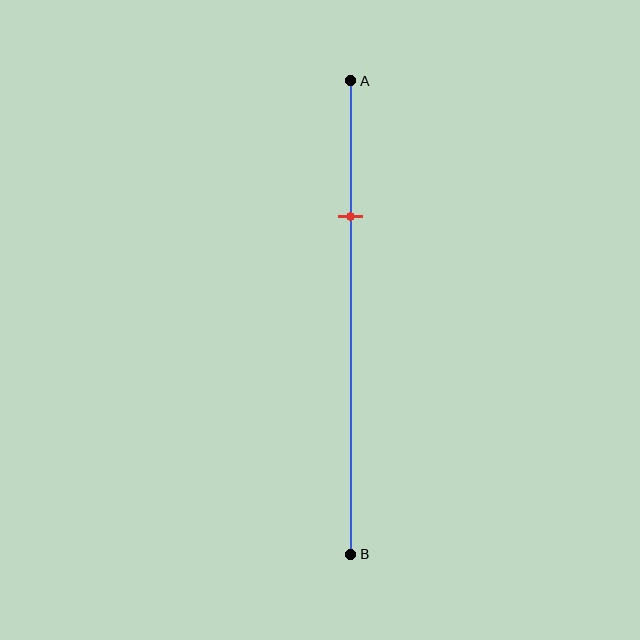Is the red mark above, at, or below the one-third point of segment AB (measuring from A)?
The red mark is above the one-third point of segment AB.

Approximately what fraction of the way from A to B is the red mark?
The red mark is approximately 30% of the way from A to B.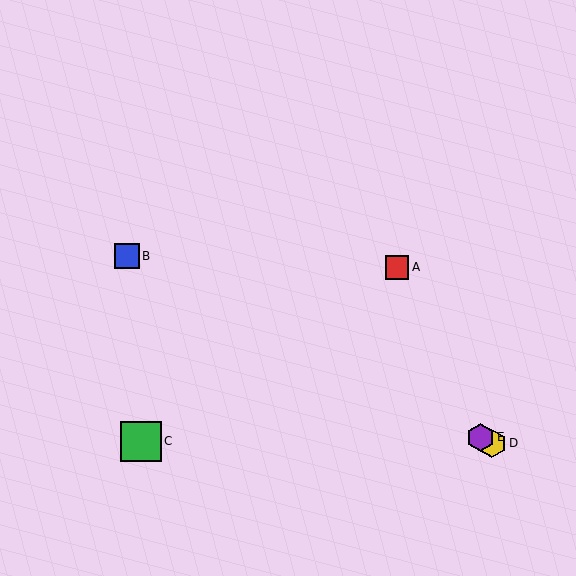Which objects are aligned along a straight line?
Objects B, D, E are aligned along a straight line.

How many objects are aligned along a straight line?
3 objects (B, D, E) are aligned along a straight line.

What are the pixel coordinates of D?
Object D is at (492, 443).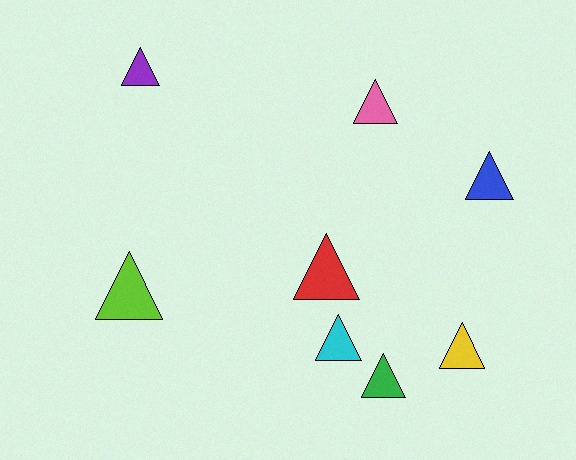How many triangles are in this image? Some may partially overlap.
There are 8 triangles.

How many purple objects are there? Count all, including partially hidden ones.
There is 1 purple object.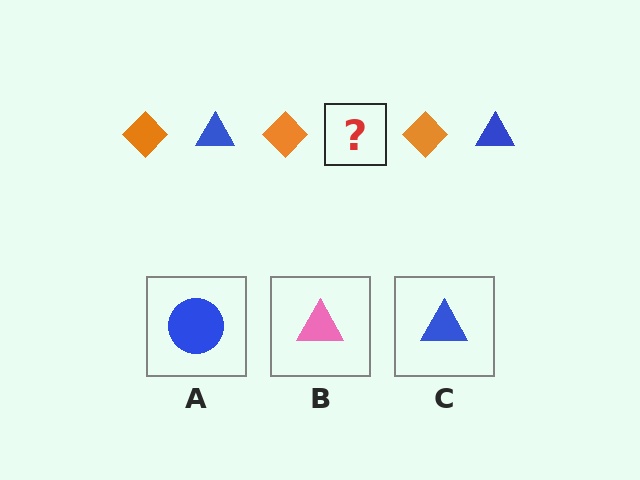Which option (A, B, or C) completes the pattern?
C.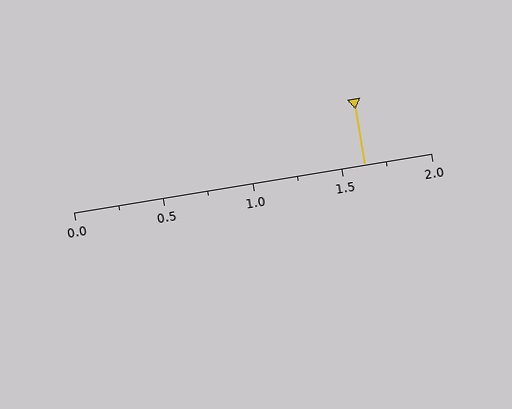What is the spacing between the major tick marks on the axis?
The major ticks are spaced 0.5 apart.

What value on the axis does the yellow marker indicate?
The marker indicates approximately 1.62.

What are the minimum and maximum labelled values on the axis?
The axis runs from 0.0 to 2.0.